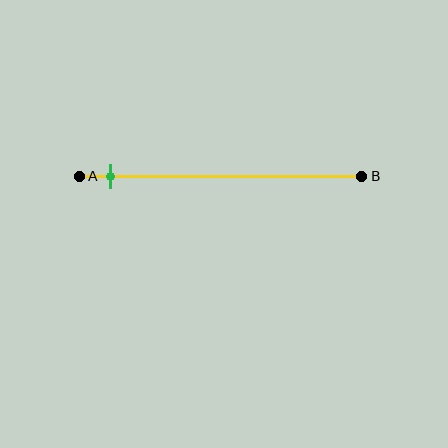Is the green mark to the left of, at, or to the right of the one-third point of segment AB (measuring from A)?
The green mark is to the left of the one-third point of segment AB.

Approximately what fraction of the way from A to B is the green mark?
The green mark is approximately 10% of the way from A to B.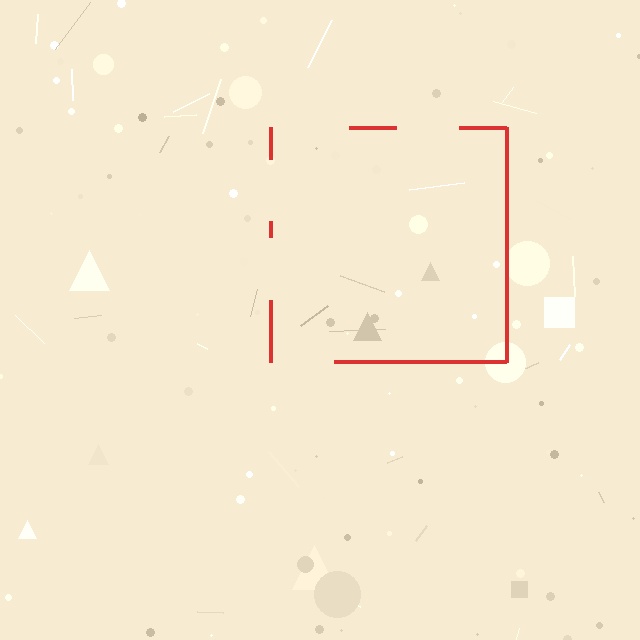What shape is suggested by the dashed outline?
The dashed outline suggests a square.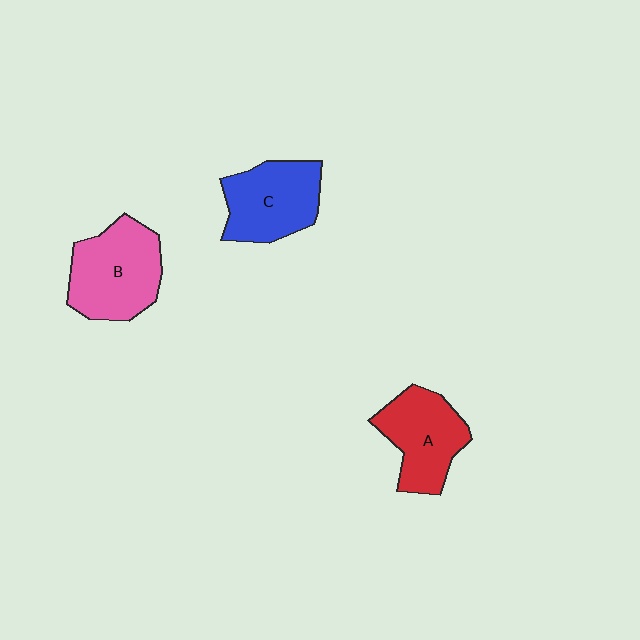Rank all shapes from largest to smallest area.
From largest to smallest: B (pink), C (blue), A (red).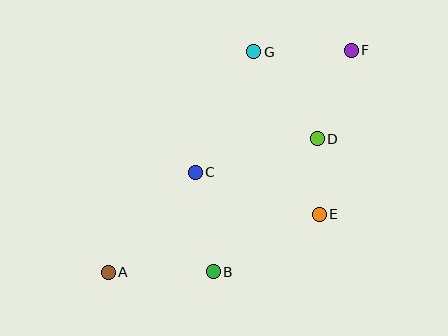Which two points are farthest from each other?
Points A and F are farthest from each other.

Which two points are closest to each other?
Points D and E are closest to each other.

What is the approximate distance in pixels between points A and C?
The distance between A and C is approximately 132 pixels.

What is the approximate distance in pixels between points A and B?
The distance between A and B is approximately 105 pixels.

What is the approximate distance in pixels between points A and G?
The distance between A and G is approximately 264 pixels.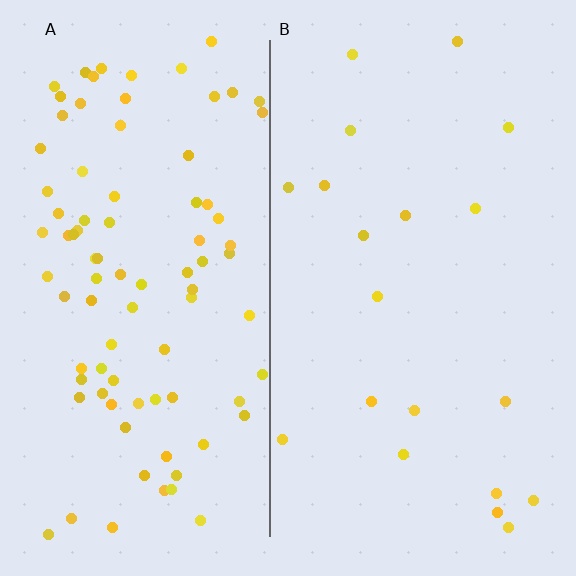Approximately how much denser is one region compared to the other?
Approximately 4.6× — region A over region B.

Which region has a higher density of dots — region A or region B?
A (the left).